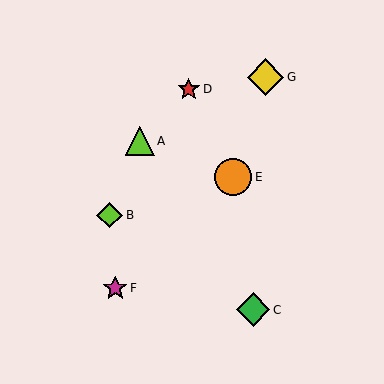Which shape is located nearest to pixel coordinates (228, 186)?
The orange circle (labeled E) at (233, 177) is nearest to that location.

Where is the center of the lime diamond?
The center of the lime diamond is at (110, 215).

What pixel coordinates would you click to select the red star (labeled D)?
Click at (189, 89) to select the red star D.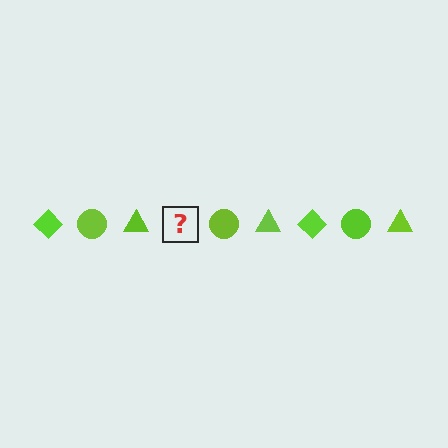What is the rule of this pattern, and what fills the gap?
The rule is that the pattern cycles through diamond, circle, triangle shapes in lime. The gap should be filled with a lime diamond.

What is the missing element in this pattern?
The missing element is a lime diamond.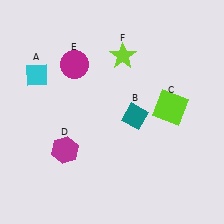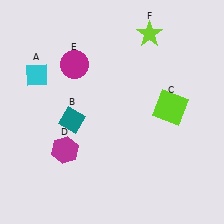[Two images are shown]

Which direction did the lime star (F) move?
The lime star (F) moved right.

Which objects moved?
The objects that moved are: the teal diamond (B), the lime star (F).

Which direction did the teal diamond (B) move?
The teal diamond (B) moved left.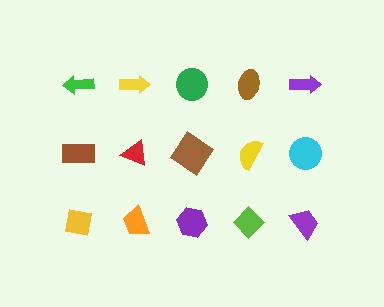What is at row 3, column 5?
A purple trapezoid.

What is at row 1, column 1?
A green arrow.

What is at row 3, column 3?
A purple hexagon.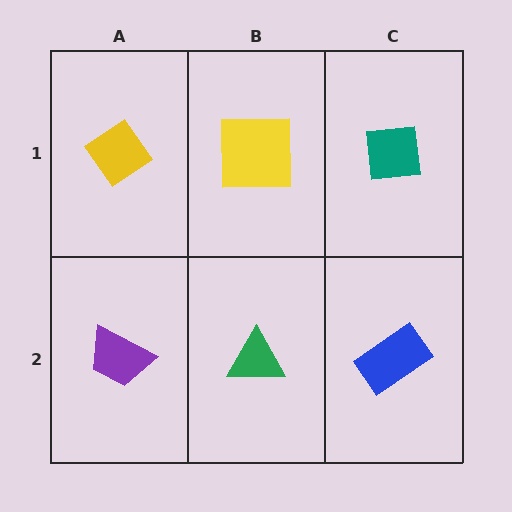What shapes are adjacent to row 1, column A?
A purple trapezoid (row 2, column A), a yellow square (row 1, column B).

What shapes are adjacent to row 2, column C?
A teal square (row 1, column C), a green triangle (row 2, column B).